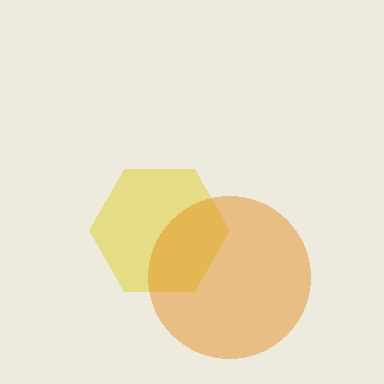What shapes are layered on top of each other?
The layered shapes are: a yellow hexagon, an orange circle.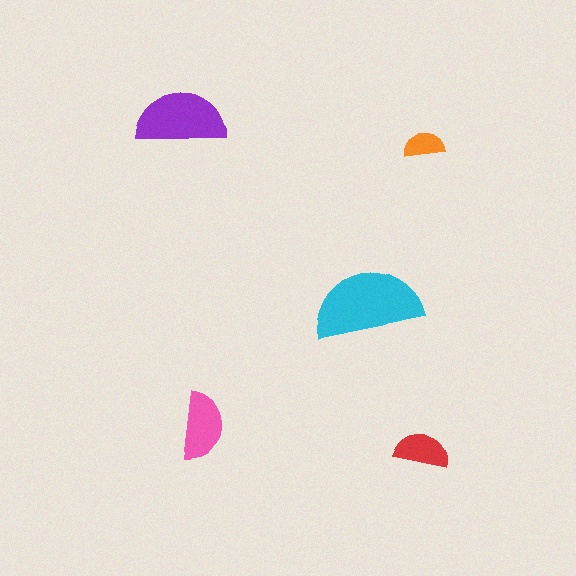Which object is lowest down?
The red semicircle is bottommost.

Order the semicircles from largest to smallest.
the cyan one, the purple one, the pink one, the red one, the orange one.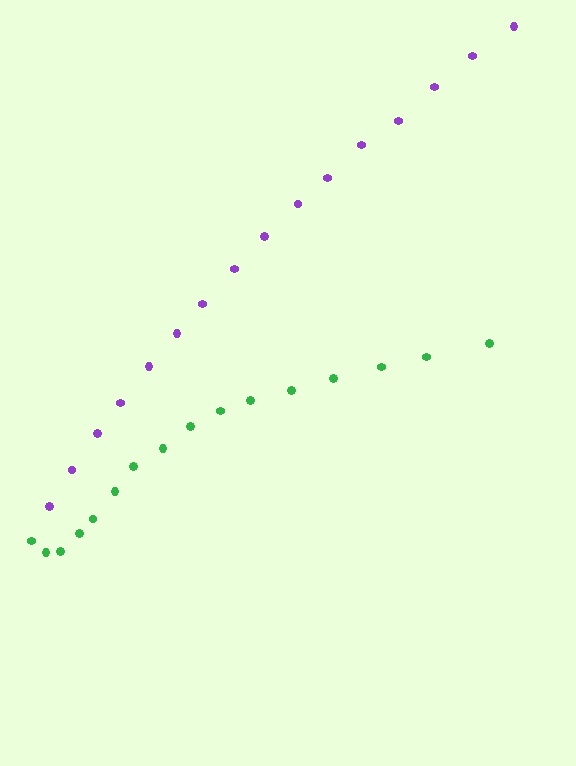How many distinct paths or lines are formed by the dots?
There are 2 distinct paths.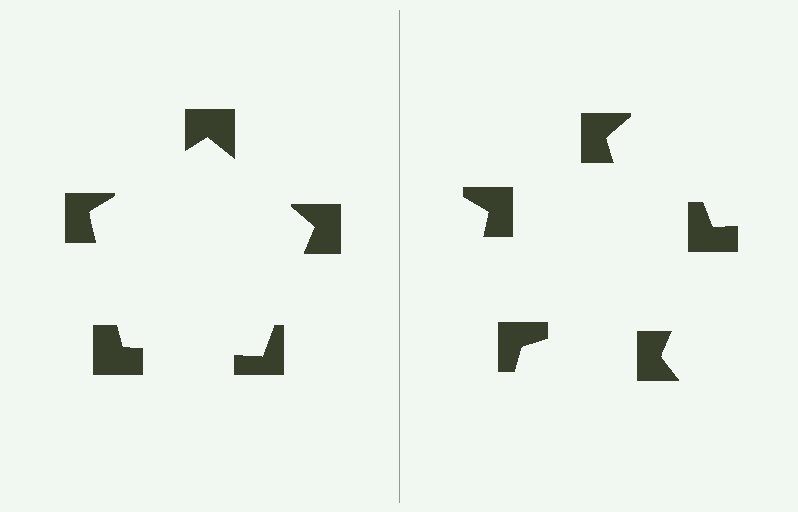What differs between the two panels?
The notched squares are positioned identically on both sides; only the wedge orientations differ. On the left they align to a pentagon; on the right they are misaligned.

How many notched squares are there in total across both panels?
10 — 5 on each side.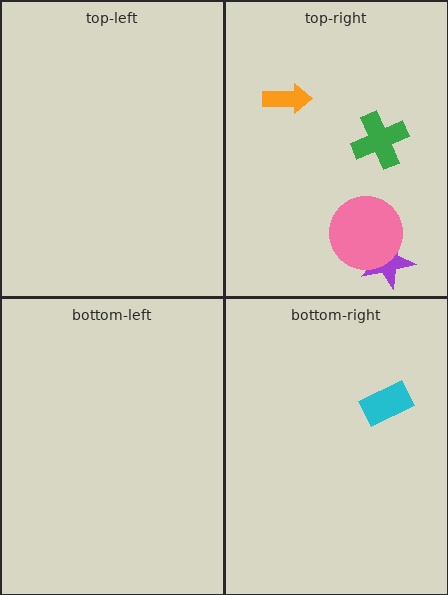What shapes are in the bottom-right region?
The cyan rectangle.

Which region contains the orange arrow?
The top-right region.